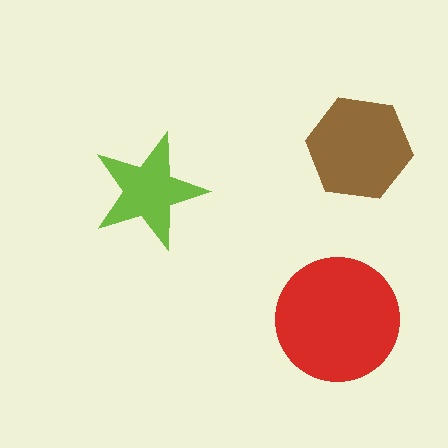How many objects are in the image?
There are 3 objects in the image.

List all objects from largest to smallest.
The red circle, the brown hexagon, the lime star.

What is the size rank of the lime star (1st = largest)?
3rd.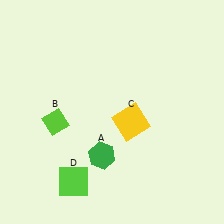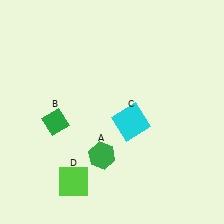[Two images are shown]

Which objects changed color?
B changed from lime to green. C changed from yellow to cyan.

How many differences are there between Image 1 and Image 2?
There are 2 differences between the two images.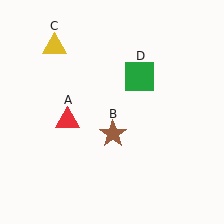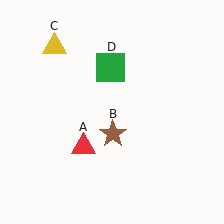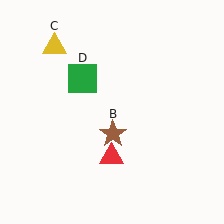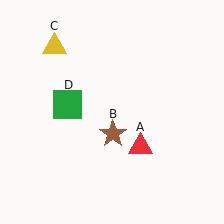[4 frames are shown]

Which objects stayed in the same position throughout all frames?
Brown star (object B) and yellow triangle (object C) remained stationary.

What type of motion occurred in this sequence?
The red triangle (object A), green square (object D) rotated counterclockwise around the center of the scene.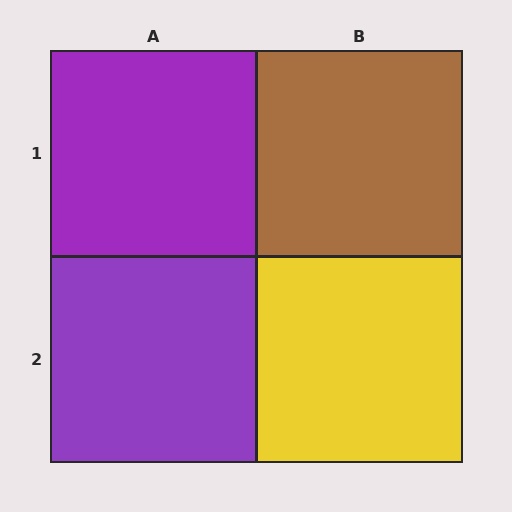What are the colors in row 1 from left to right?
Purple, brown.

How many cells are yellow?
1 cell is yellow.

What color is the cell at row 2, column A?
Purple.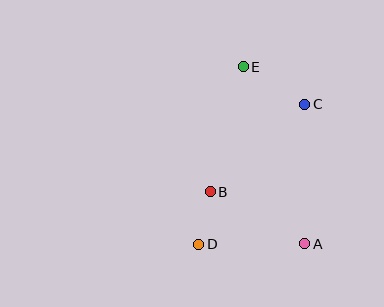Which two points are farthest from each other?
Points A and E are farthest from each other.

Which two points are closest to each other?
Points B and D are closest to each other.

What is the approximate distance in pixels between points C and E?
The distance between C and E is approximately 72 pixels.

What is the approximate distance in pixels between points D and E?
The distance between D and E is approximately 183 pixels.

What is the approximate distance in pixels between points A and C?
The distance between A and C is approximately 139 pixels.